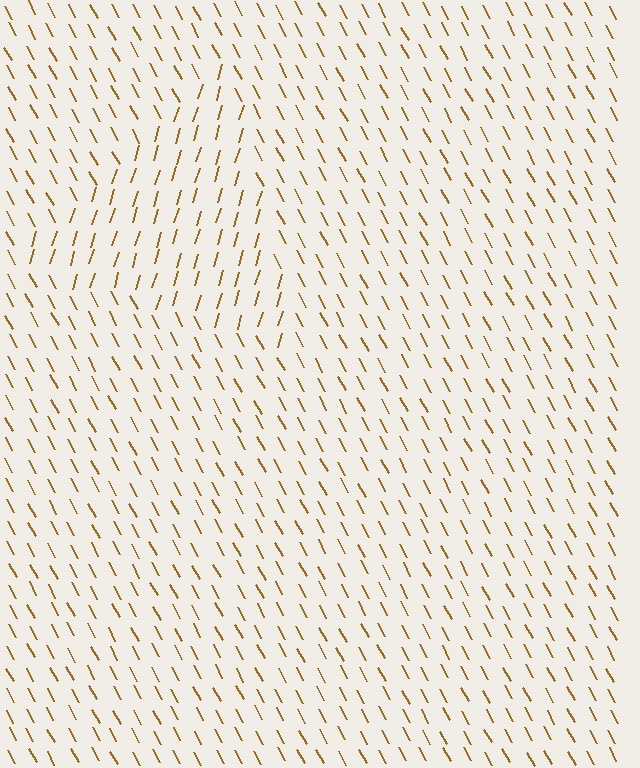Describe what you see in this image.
The image is filled with small brown line segments. A triangle region in the image has lines oriented differently from the surrounding lines, creating a visible texture boundary.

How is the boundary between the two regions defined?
The boundary is defined purely by a change in line orientation (approximately 45 degrees difference). All lines are the same color and thickness.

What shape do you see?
I see a triangle.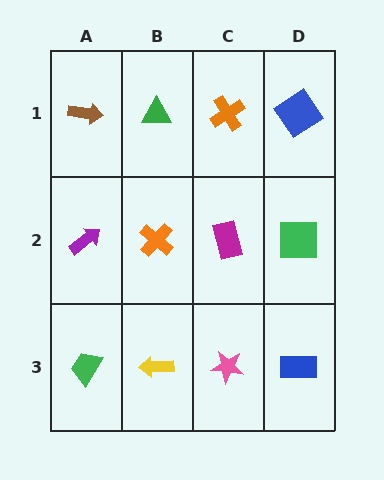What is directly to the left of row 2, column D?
A magenta rectangle.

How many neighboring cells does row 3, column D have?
2.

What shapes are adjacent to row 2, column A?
A brown arrow (row 1, column A), a green trapezoid (row 3, column A), an orange cross (row 2, column B).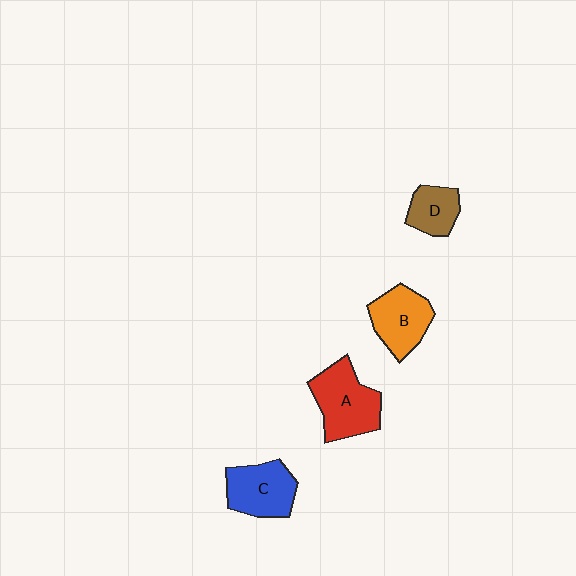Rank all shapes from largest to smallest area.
From largest to smallest: A (red), C (blue), B (orange), D (brown).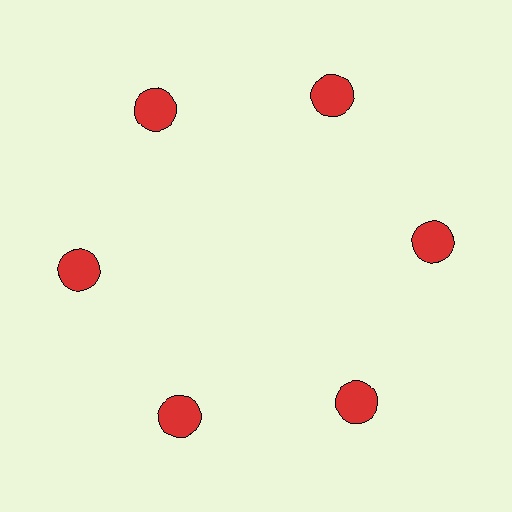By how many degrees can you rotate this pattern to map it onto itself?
The pattern maps onto itself every 60 degrees of rotation.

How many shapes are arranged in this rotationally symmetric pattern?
There are 6 shapes, arranged in 6 groups of 1.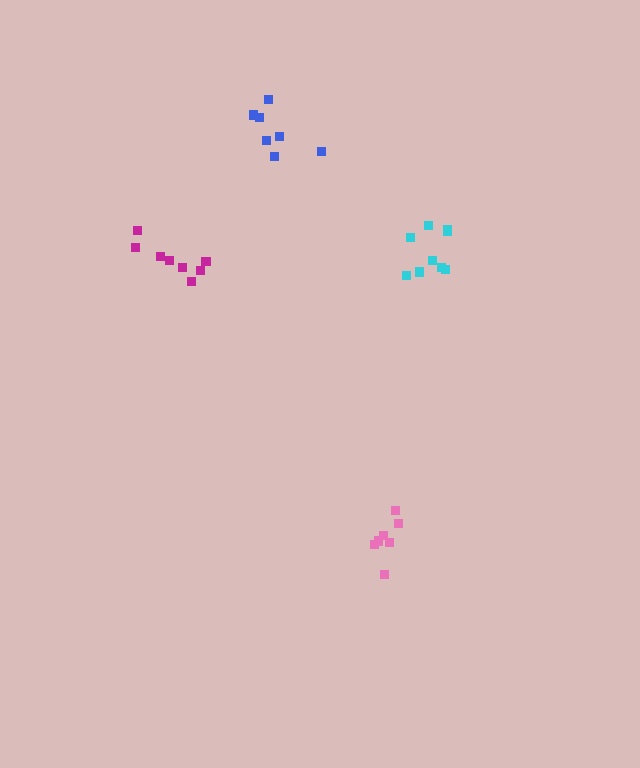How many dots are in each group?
Group 1: 7 dots, Group 2: 7 dots, Group 3: 12 dots, Group 4: 8 dots (34 total).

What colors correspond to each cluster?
The clusters are colored: blue, pink, cyan, magenta.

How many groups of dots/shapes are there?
There are 4 groups.